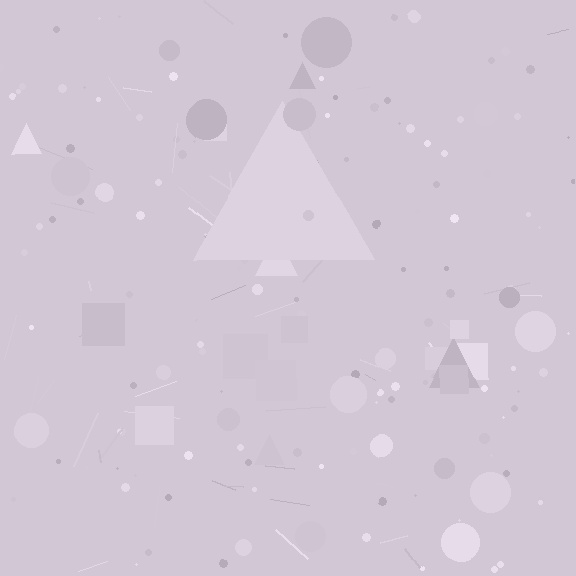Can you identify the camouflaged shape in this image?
The camouflaged shape is a triangle.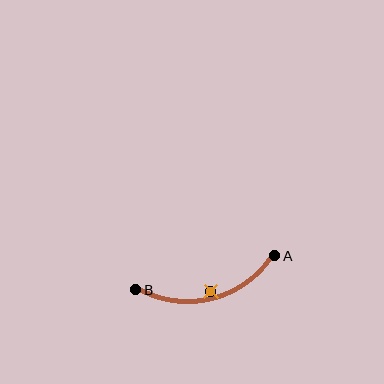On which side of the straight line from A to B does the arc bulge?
The arc bulges below the straight line connecting A and B.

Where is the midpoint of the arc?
The arc midpoint is the point on the curve farthest from the straight line joining A and B. It sits below that line.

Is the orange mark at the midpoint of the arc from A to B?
No — the orange mark does not lie on the arc at all. It sits slightly inside the curve.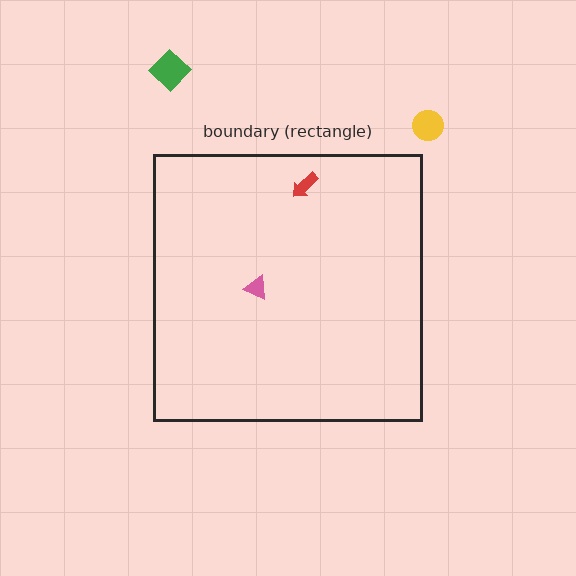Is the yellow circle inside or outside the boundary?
Outside.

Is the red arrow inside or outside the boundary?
Inside.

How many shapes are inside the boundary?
2 inside, 2 outside.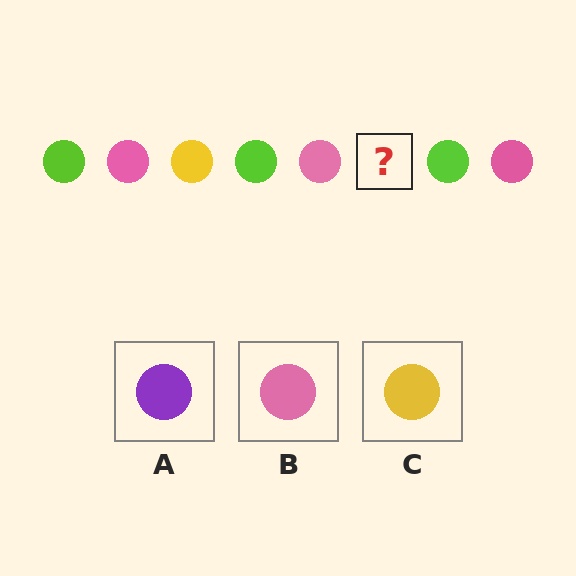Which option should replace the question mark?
Option C.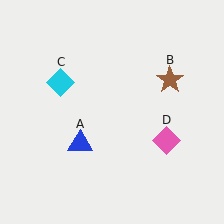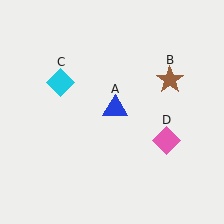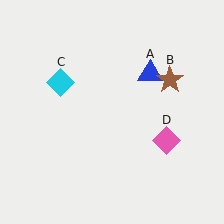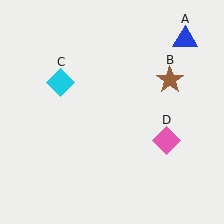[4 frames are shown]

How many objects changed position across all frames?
1 object changed position: blue triangle (object A).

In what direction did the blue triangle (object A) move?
The blue triangle (object A) moved up and to the right.